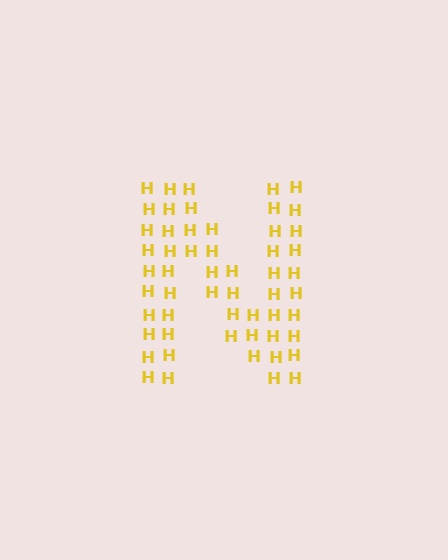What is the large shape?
The large shape is the letter N.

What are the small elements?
The small elements are letter H's.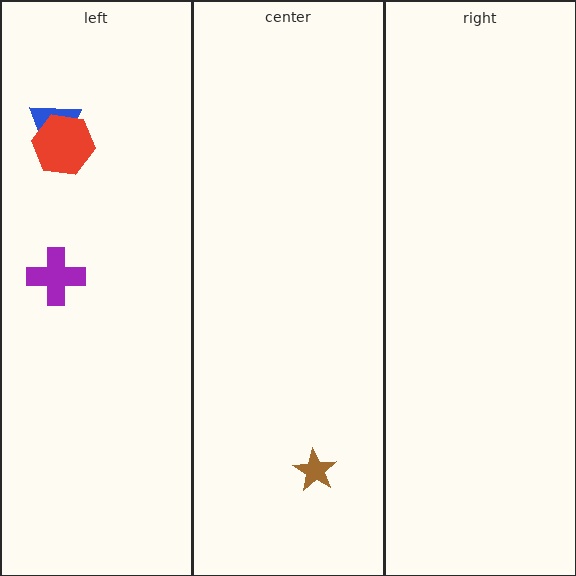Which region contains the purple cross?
The left region.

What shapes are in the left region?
The blue trapezoid, the purple cross, the red hexagon.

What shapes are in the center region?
The brown star.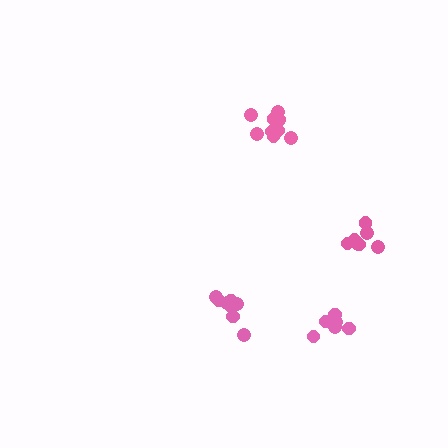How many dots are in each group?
Group 1: 6 dots, Group 2: 11 dots, Group 3: 7 dots, Group 4: 8 dots (32 total).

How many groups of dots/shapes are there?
There are 4 groups.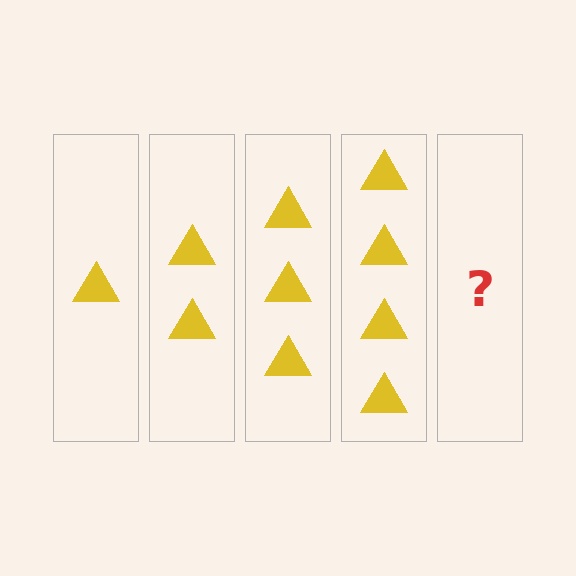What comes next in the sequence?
The next element should be 5 triangles.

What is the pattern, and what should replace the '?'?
The pattern is that each step adds one more triangle. The '?' should be 5 triangles.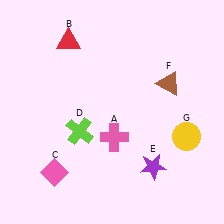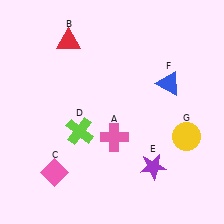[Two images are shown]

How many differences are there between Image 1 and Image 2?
There is 1 difference between the two images.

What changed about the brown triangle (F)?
In Image 1, F is brown. In Image 2, it changed to blue.